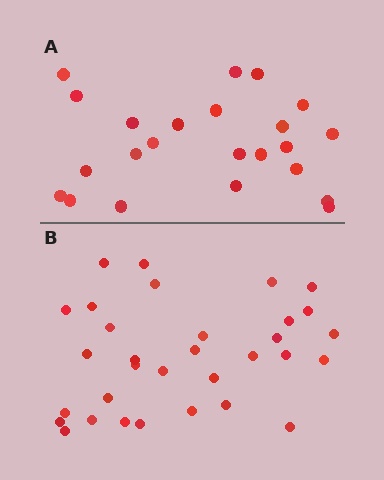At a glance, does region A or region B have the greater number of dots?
Region B (the bottom region) has more dots.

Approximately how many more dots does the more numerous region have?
Region B has roughly 8 or so more dots than region A.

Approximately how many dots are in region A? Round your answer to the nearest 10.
About 20 dots. (The exact count is 23, which rounds to 20.)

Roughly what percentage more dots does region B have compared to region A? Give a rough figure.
About 40% more.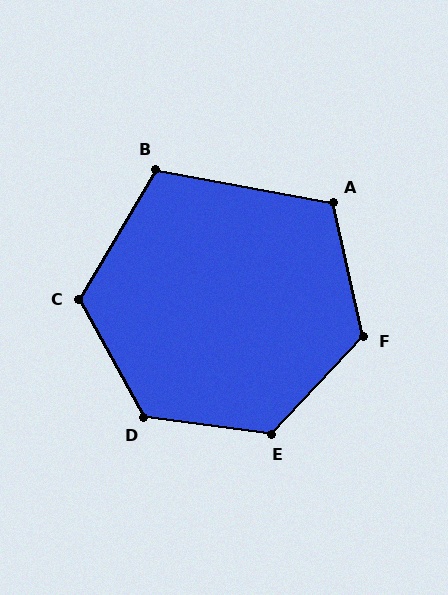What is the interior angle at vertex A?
Approximately 113 degrees (obtuse).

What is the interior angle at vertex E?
Approximately 126 degrees (obtuse).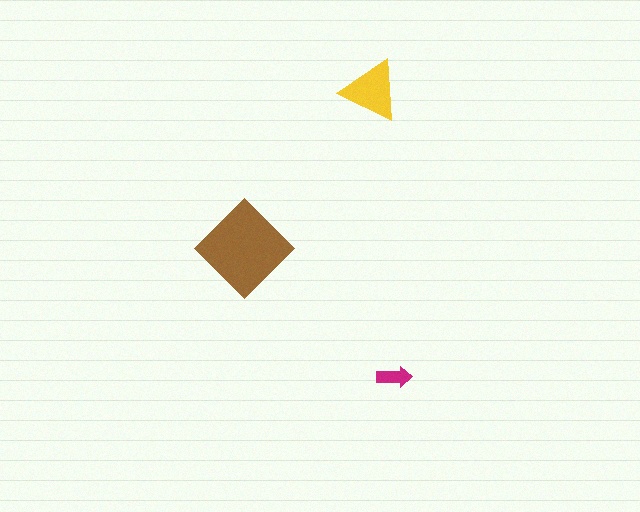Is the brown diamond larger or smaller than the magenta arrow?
Larger.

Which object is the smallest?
The magenta arrow.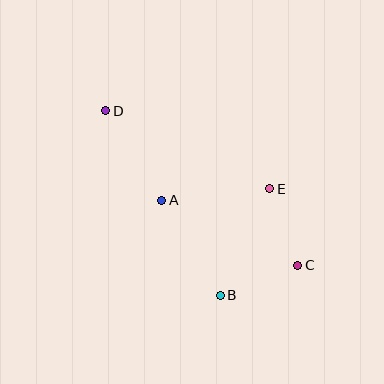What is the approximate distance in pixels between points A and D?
The distance between A and D is approximately 106 pixels.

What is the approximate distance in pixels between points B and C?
The distance between B and C is approximately 83 pixels.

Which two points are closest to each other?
Points C and E are closest to each other.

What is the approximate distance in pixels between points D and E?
The distance between D and E is approximately 182 pixels.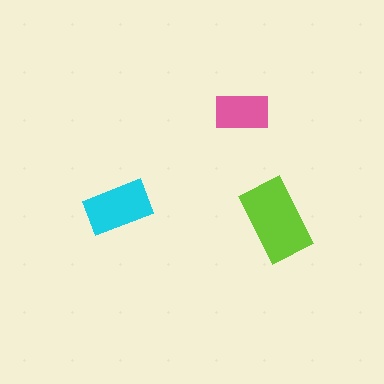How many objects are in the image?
There are 3 objects in the image.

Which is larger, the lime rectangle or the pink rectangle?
The lime one.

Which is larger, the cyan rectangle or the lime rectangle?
The lime one.